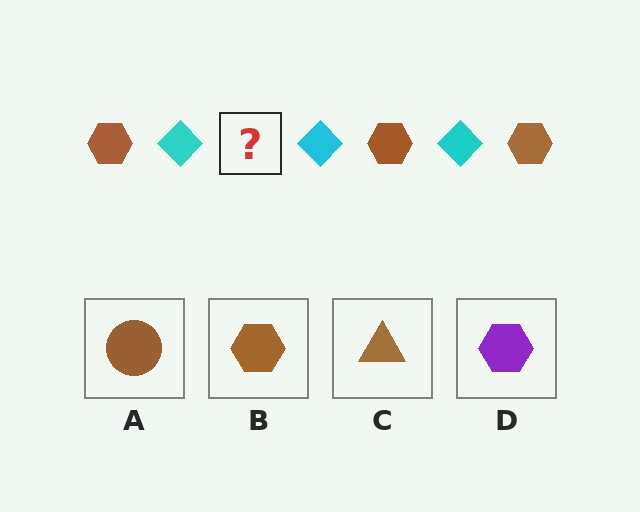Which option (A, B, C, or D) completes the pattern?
B.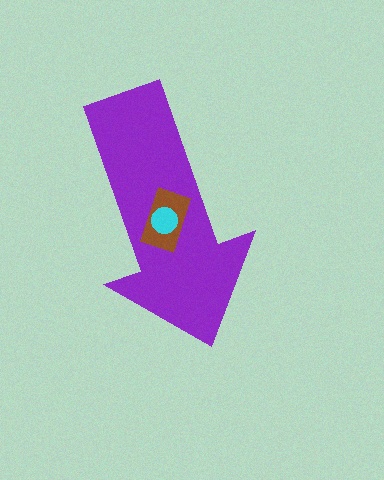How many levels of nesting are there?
3.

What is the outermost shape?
The purple arrow.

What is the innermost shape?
The cyan circle.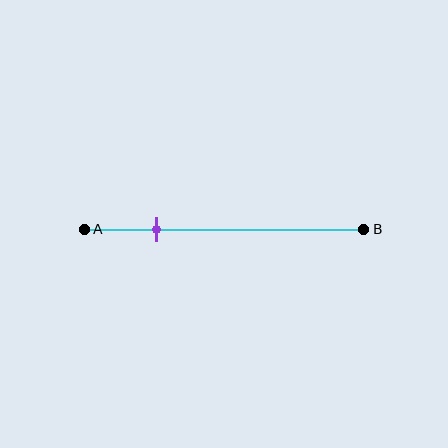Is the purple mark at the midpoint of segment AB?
No, the mark is at about 25% from A, not at the 50% midpoint.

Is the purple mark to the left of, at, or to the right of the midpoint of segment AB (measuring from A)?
The purple mark is to the left of the midpoint of segment AB.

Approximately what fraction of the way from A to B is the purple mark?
The purple mark is approximately 25% of the way from A to B.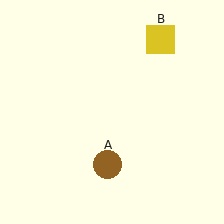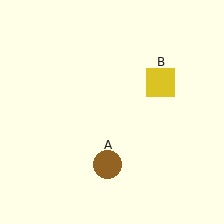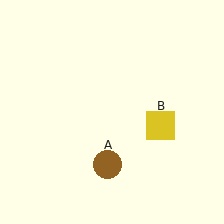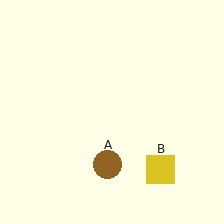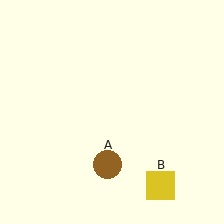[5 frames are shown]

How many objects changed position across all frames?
1 object changed position: yellow square (object B).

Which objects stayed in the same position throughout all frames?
Brown circle (object A) remained stationary.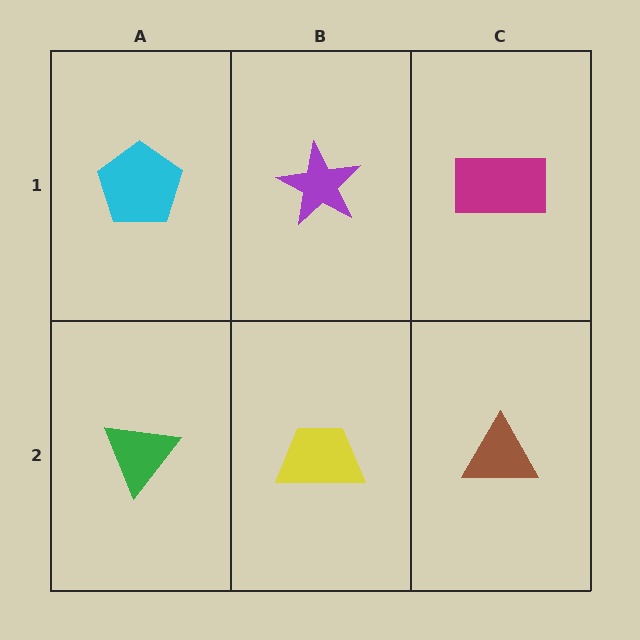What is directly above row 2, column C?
A magenta rectangle.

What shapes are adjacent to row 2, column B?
A purple star (row 1, column B), a green triangle (row 2, column A), a brown triangle (row 2, column C).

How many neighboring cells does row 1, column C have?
2.